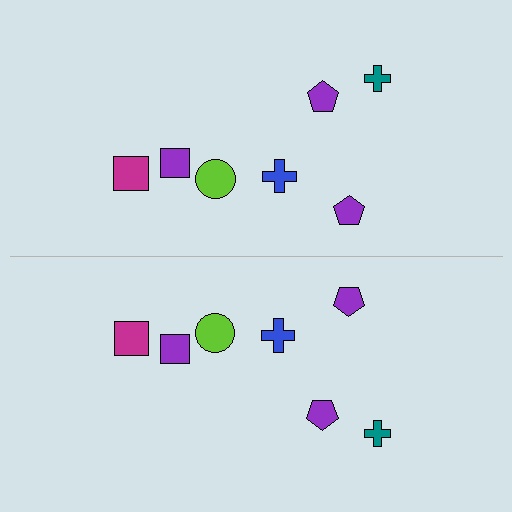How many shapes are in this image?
There are 14 shapes in this image.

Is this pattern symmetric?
Yes, this pattern has bilateral (reflection) symmetry.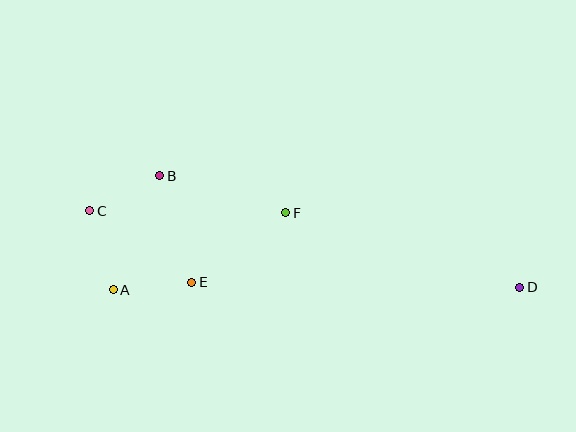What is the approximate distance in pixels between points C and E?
The distance between C and E is approximately 125 pixels.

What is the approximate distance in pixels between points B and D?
The distance between B and D is approximately 377 pixels.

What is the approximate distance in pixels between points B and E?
The distance between B and E is approximately 111 pixels.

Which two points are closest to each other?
Points B and C are closest to each other.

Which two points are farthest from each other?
Points C and D are farthest from each other.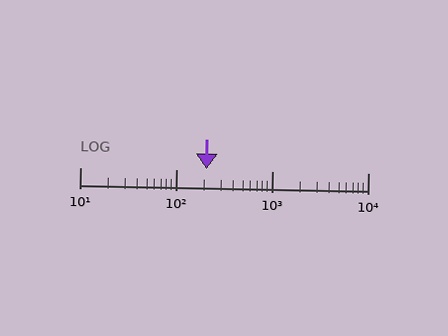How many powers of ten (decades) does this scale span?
The scale spans 3 decades, from 10 to 10000.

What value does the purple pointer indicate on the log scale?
The pointer indicates approximately 210.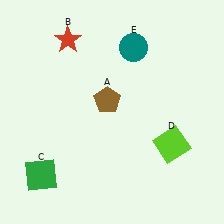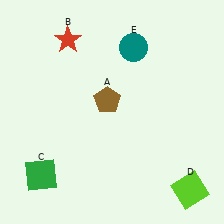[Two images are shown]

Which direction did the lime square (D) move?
The lime square (D) moved down.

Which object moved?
The lime square (D) moved down.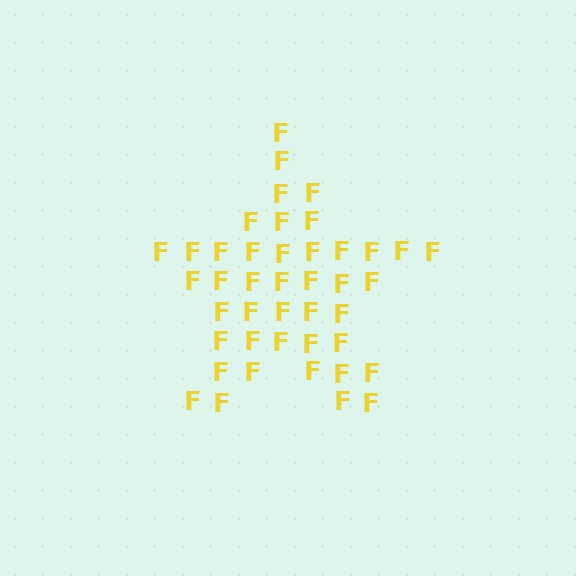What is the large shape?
The large shape is a star.